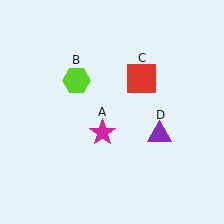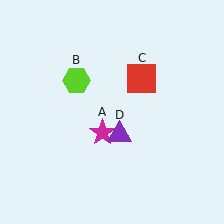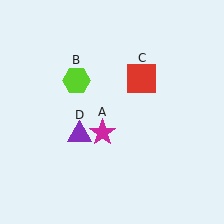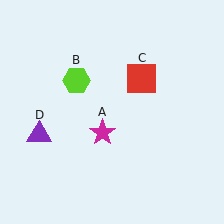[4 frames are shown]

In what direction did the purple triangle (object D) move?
The purple triangle (object D) moved left.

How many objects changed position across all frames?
1 object changed position: purple triangle (object D).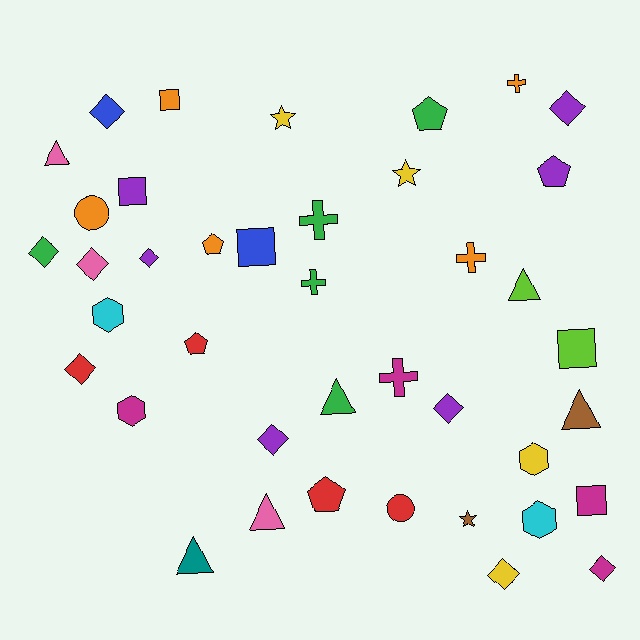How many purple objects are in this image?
There are 6 purple objects.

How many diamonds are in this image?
There are 10 diamonds.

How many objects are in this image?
There are 40 objects.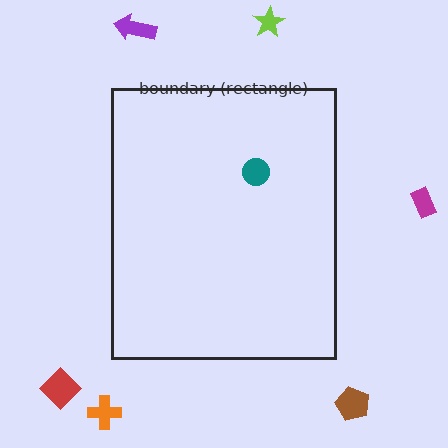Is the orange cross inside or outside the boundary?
Outside.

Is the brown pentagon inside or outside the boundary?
Outside.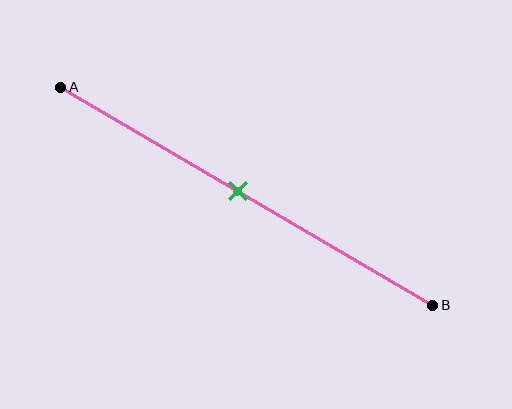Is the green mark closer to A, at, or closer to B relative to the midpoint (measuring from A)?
The green mark is approximately at the midpoint of segment AB.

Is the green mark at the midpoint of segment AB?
Yes, the mark is approximately at the midpoint.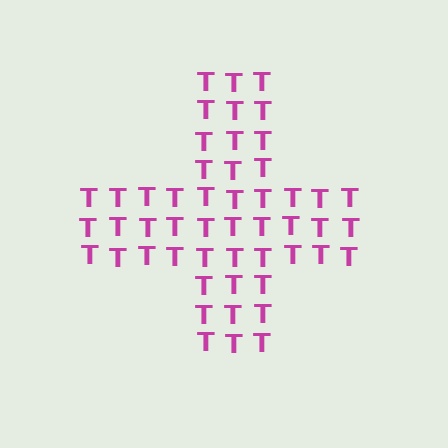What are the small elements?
The small elements are letter T's.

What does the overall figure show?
The overall figure shows a cross.